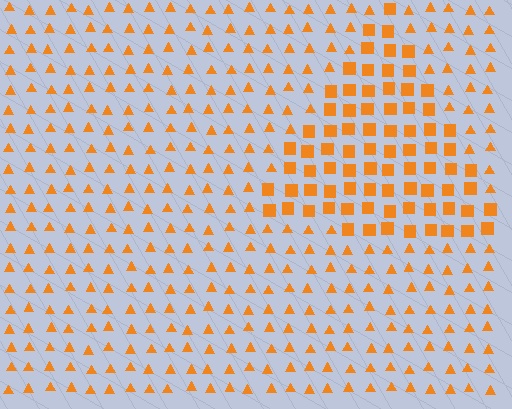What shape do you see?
I see a triangle.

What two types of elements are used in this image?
The image uses squares inside the triangle region and triangles outside it.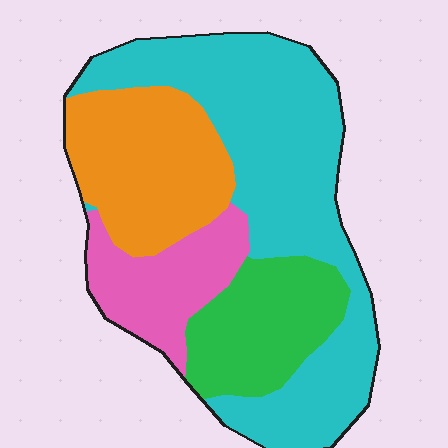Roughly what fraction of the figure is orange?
Orange takes up about one fifth (1/5) of the figure.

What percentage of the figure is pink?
Pink covers around 15% of the figure.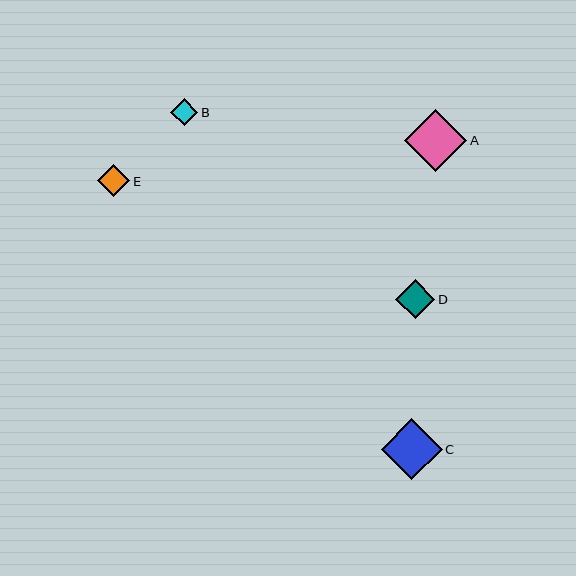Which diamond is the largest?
Diamond A is the largest with a size of approximately 62 pixels.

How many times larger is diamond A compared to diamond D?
Diamond A is approximately 1.6 times the size of diamond D.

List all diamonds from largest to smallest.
From largest to smallest: A, C, D, E, B.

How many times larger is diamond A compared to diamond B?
Diamond A is approximately 2.3 times the size of diamond B.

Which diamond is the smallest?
Diamond B is the smallest with a size of approximately 27 pixels.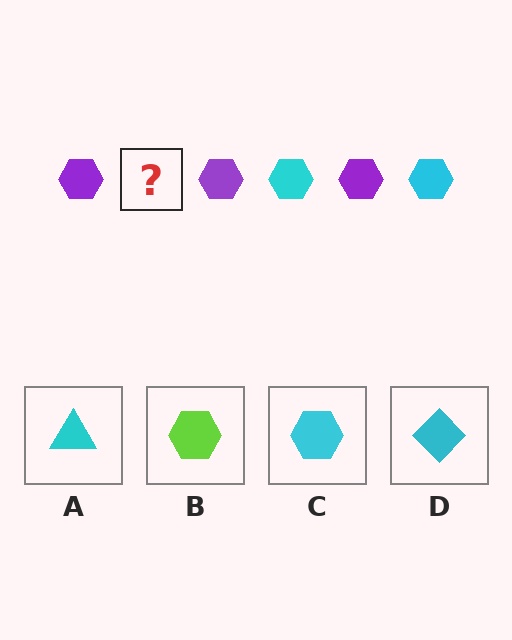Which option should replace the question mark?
Option C.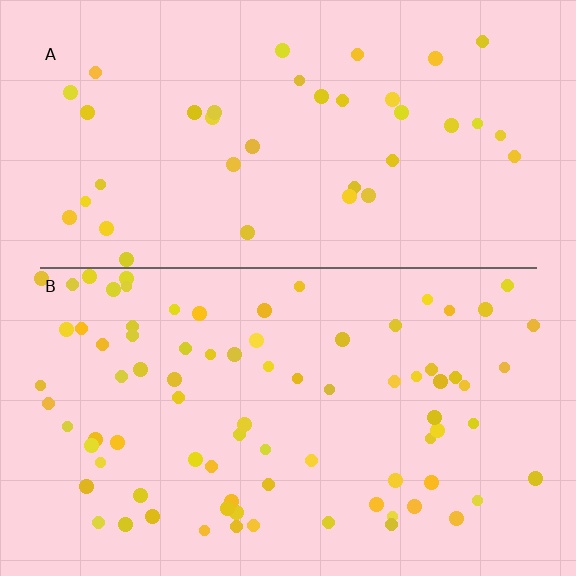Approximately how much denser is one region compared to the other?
Approximately 2.1× — region B over region A.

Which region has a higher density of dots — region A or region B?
B (the bottom).